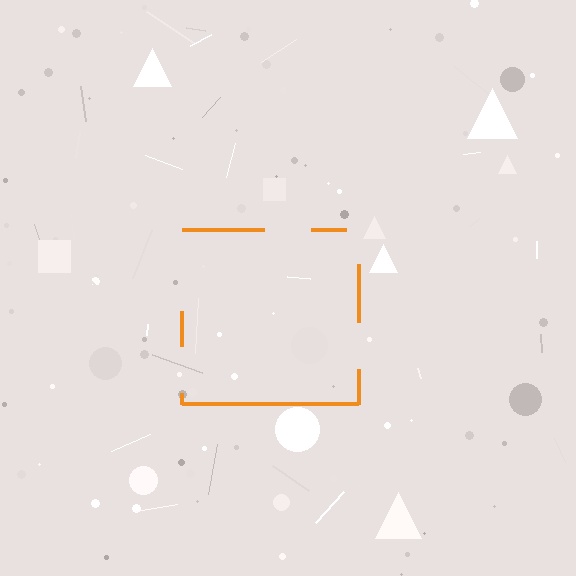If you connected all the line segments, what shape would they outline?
They would outline a square.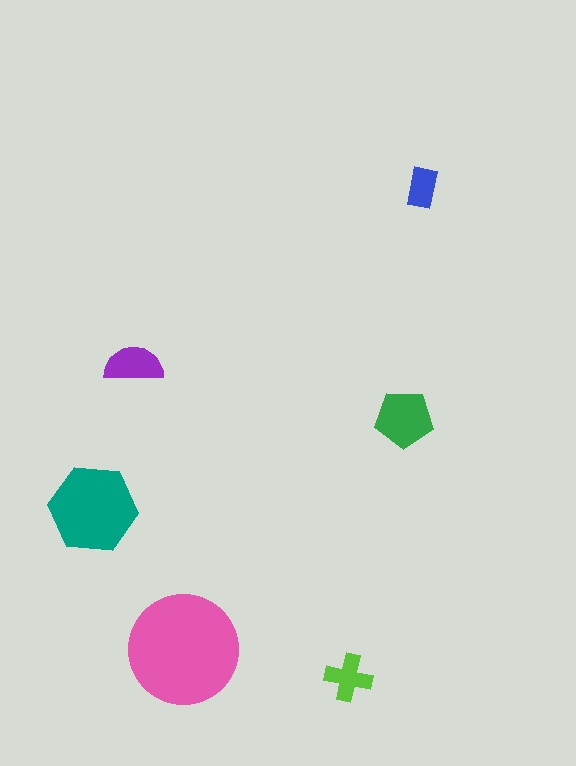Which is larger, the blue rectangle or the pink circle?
The pink circle.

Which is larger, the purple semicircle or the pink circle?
The pink circle.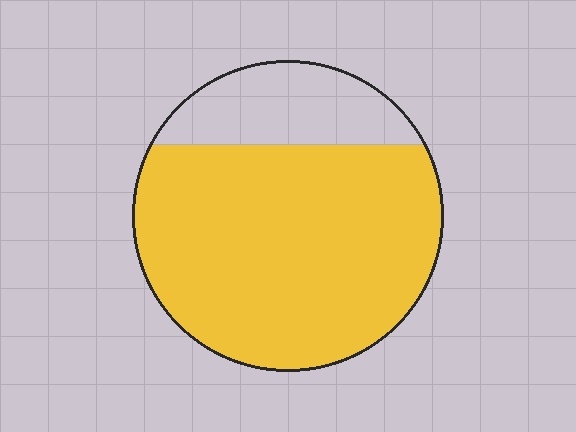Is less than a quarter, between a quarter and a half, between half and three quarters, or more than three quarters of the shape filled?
More than three quarters.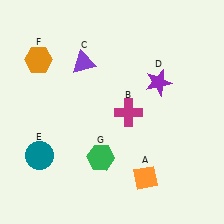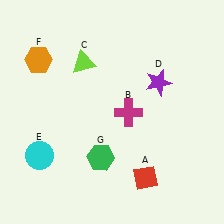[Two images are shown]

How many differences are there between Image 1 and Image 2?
There are 3 differences between the two images.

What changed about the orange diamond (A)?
In Image 1, A is orange. In Image 2, it changed to red.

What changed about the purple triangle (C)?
In Image 1, C is purple. In Image 2, it changed to lime.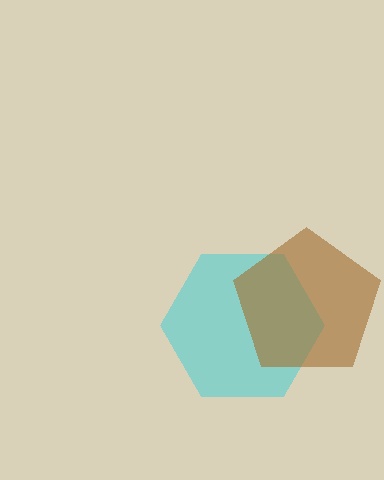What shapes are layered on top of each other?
The layered shapes are: a cyan hexagon, a brown pentagon.